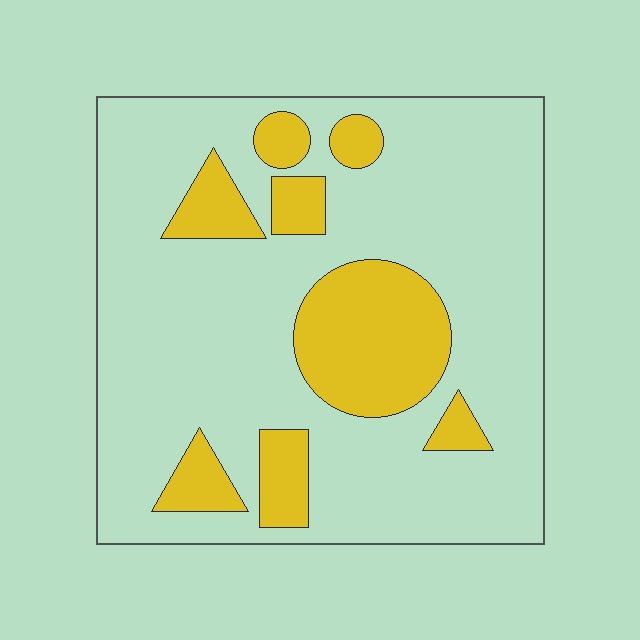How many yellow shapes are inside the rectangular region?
8.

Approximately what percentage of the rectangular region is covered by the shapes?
Approximately 20%.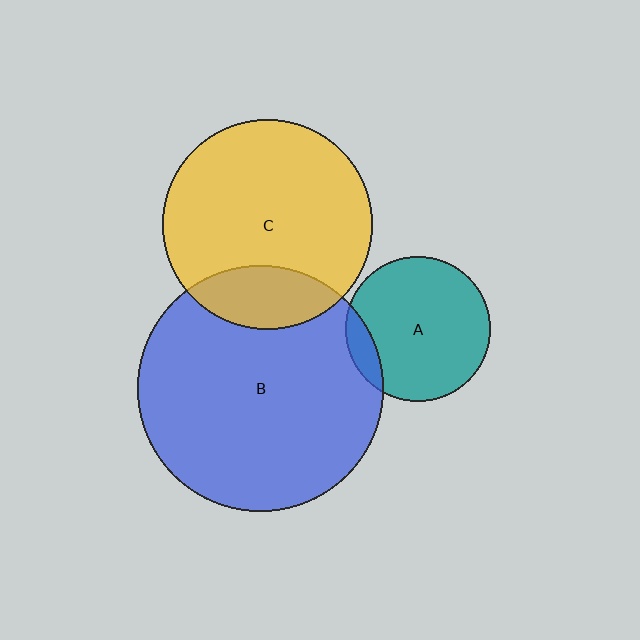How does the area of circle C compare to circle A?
Approximately 2.1 times.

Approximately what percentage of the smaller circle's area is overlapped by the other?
Approximately 10%.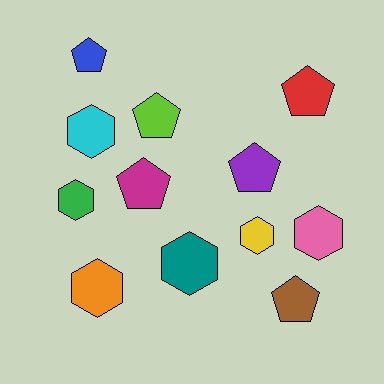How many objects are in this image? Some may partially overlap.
There are 12 objects.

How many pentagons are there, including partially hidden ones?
There are 6 pentagons.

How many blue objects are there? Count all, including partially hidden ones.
There is 1 blue object.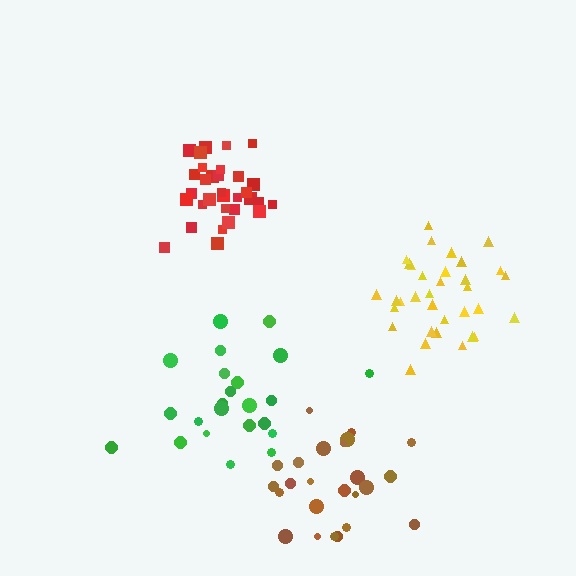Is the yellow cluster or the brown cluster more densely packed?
Yellow.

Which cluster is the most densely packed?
Red.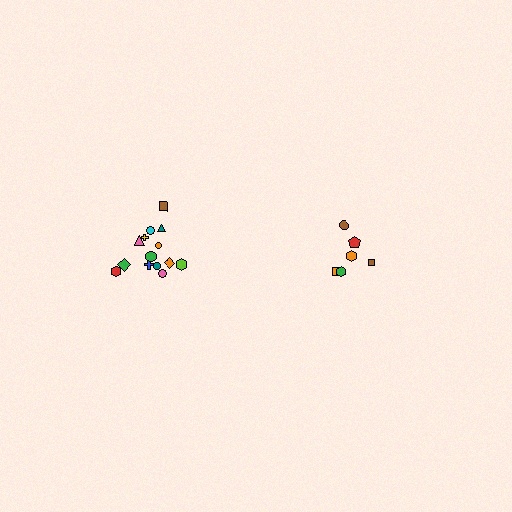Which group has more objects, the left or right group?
The left group.